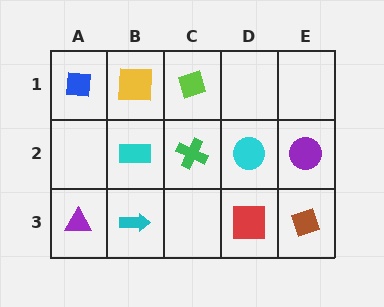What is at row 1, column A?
A blue square.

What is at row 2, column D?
A cyan circle.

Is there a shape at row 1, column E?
No, that cell is empty.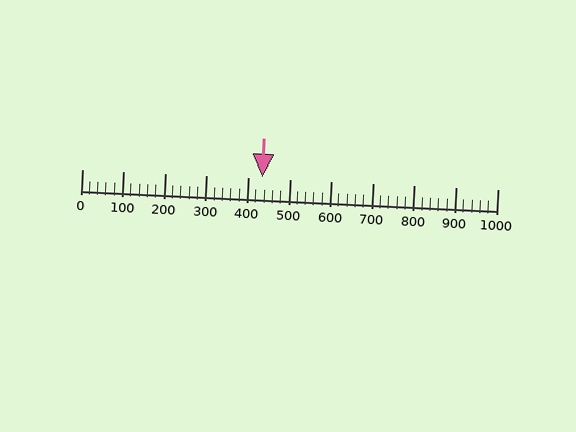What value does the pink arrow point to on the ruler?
The pink arrow points to approximately 435.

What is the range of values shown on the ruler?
The ruler shows values from 0 to 1000.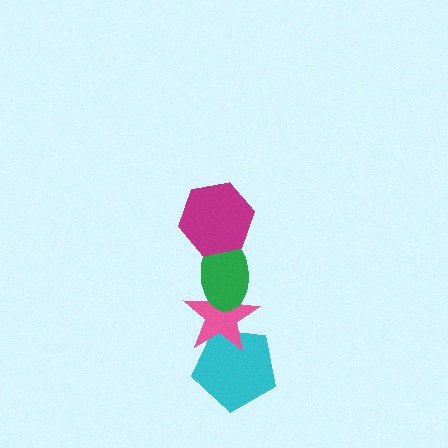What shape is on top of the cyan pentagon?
The pink star is on top of the cyan pentagon.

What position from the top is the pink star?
The pink star is 3rd from the top.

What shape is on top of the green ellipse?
The magenta hexagon is on top of the green ellipse.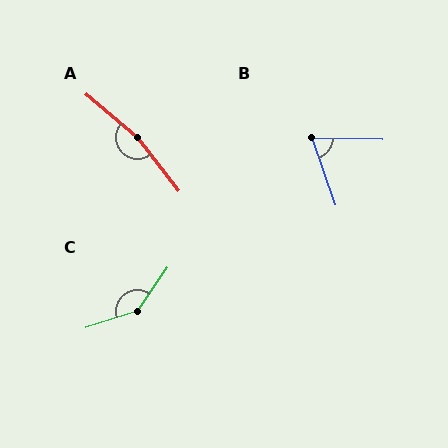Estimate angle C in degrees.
Approximately 143 degrees.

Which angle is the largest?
A, at approximately 168 degrees.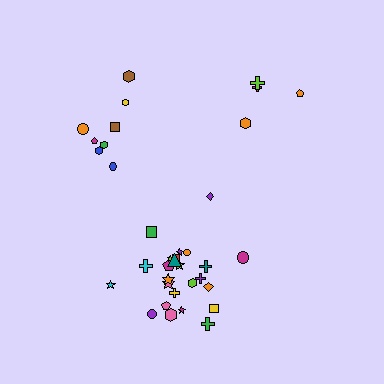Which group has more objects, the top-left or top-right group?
The top-left group.